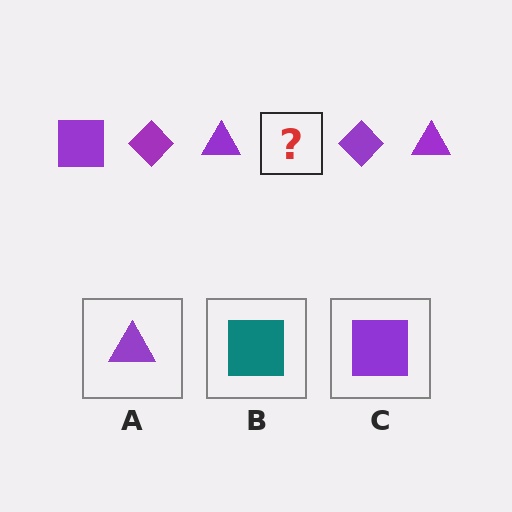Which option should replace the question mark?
Option C.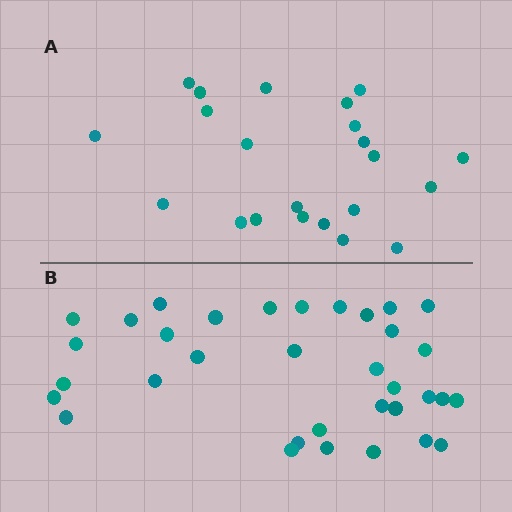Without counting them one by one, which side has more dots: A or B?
Region B (the bottom region) has more dots.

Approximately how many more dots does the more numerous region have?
Region B has roughly 12 or so more dots than region A.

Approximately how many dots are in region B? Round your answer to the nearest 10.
About 30 dots. (The exact count is 34, which rounds to 30.)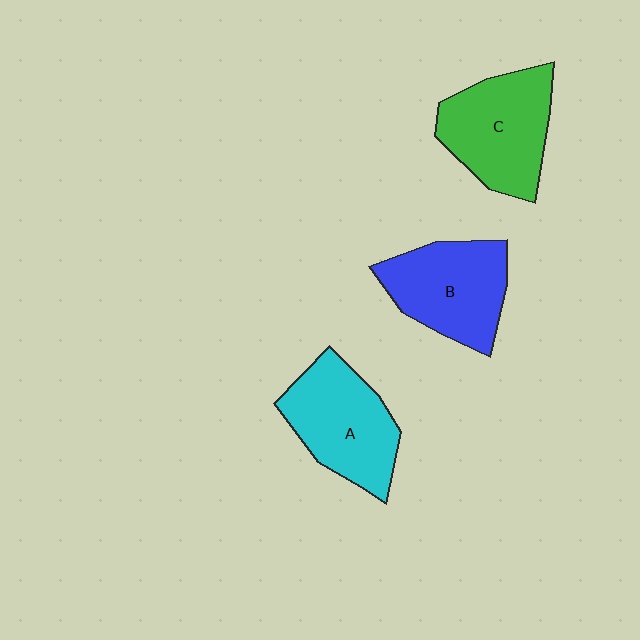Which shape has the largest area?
Shape C (green).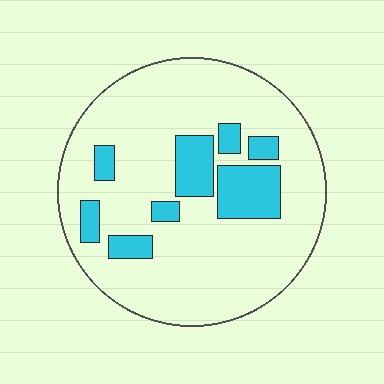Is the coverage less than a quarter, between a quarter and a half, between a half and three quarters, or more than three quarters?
Less than a quarter.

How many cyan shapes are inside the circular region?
8.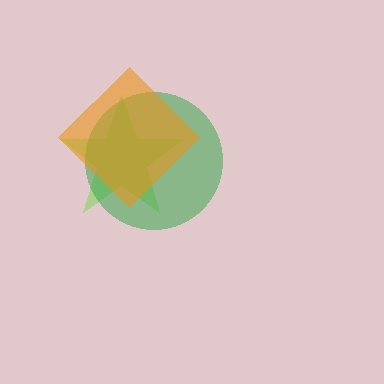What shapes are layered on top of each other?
The layered shapes are: a lime star, a green circle, an orange diamond.